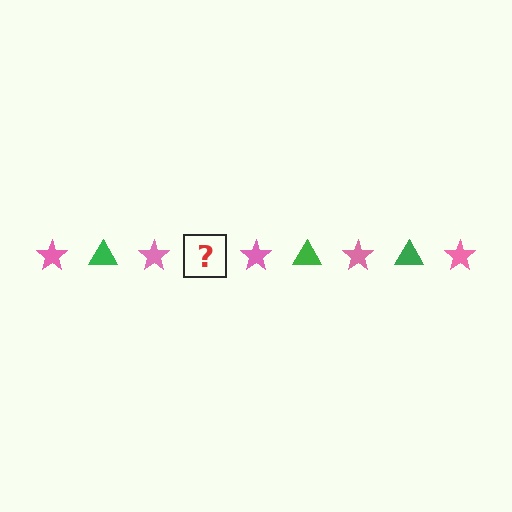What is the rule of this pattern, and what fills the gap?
The rule is that the pattern alternates between pink star and green triangle. The gap should be filled with a green triangle.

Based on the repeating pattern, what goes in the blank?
The blank should be a green triangle.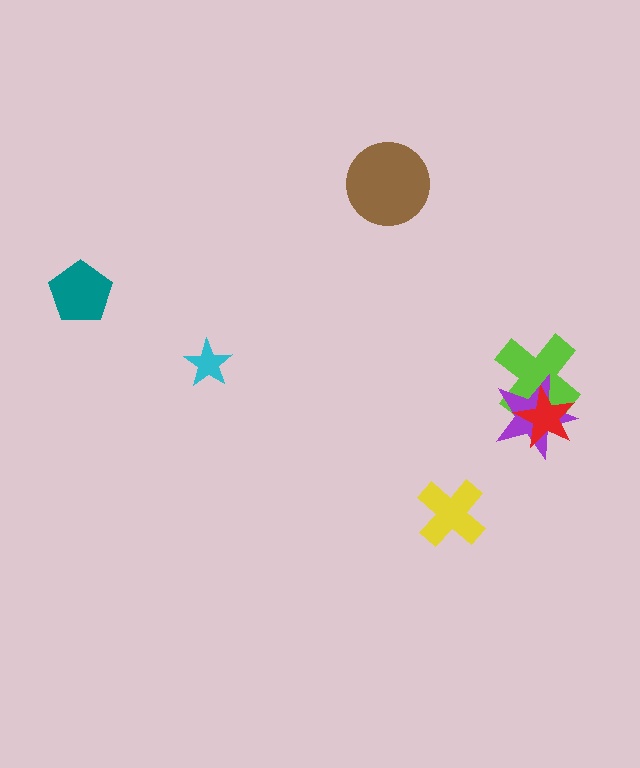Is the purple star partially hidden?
Yes, it is partially covered by another shape.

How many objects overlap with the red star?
2 objects overlap with the red star.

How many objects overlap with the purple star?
2 objects overlap with the purple star.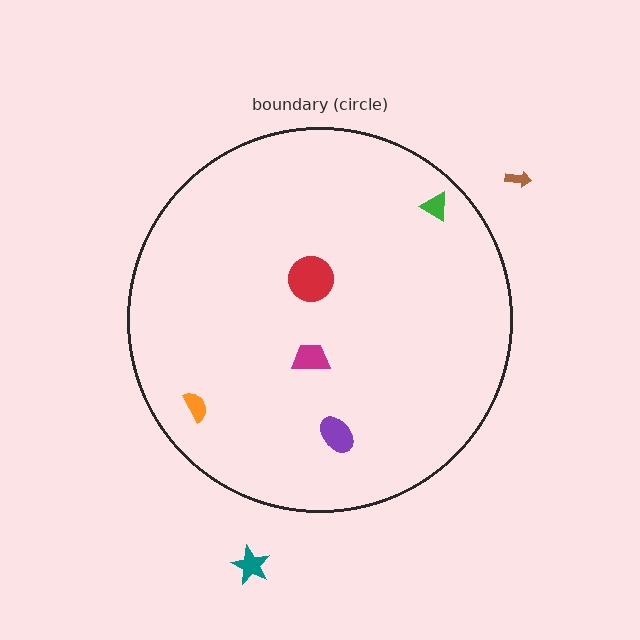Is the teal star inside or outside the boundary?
Outside.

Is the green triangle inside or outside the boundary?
Inside.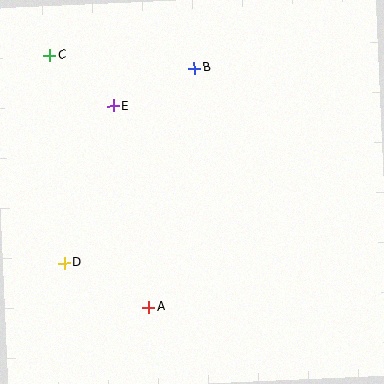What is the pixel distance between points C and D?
The distance between C and D is 208 pixels.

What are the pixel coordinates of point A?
Point A is at (149, 307).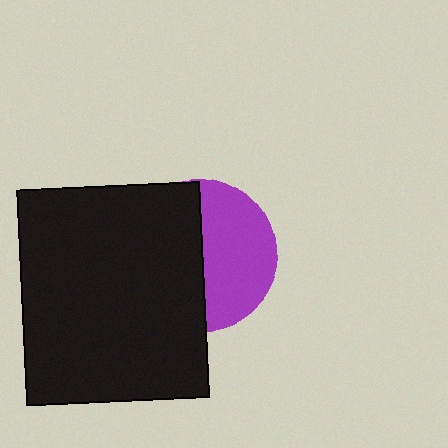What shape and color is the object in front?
The object in front is a black rectangle.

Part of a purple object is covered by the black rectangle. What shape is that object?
It is a circle.